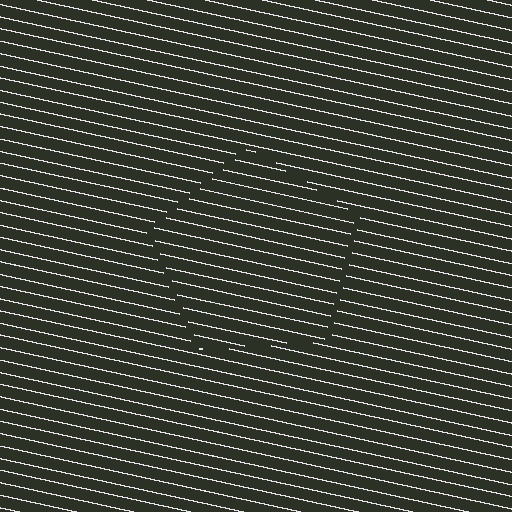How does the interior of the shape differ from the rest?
The interior of the shape contains the same grating, shifted by half a period — the contour is defined by the phase discontinuity where line-ends from the inner and outer gratings abut.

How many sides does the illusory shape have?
5 sides — the line-ends trace a pentagon.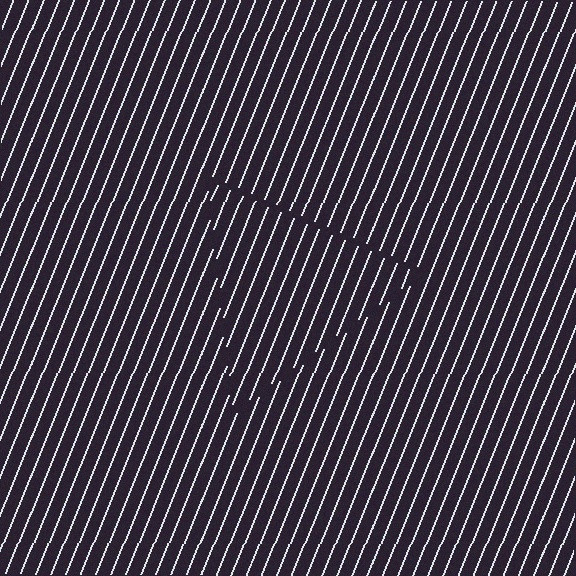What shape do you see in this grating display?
An illusory triangle. The interior of the shape contains the same grating, shifted by half a period — the contour is defined by the phase discontinuity where line-ends from the inner and outer gratings abut.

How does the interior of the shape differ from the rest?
The interior of the shape contains the same grating, shifted by half a period — the contour is defined by the phase discontinuity where line-ends from the inner and outer gratings abut.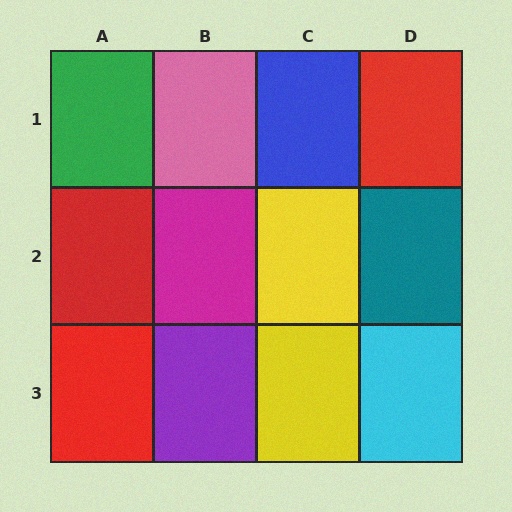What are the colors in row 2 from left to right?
Red, magenta, yellow, teal.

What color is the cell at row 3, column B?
Purple.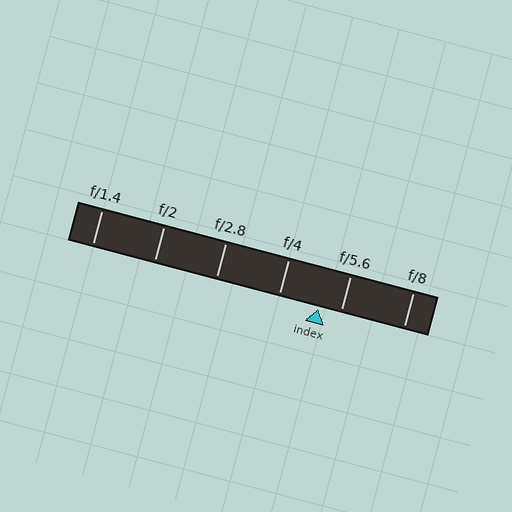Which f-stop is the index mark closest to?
The index mark is closest to f/5.6.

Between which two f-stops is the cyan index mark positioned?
The index mark is between f/4 and f/5.6.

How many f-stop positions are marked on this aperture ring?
There are 6 f-stop positions marked.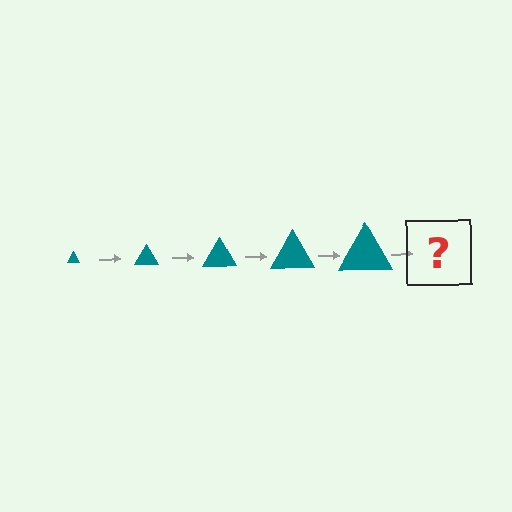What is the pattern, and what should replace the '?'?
The pattern is that the triangle gets progressively larger each step. The '?' should be a teal triangle, larger than the previous one.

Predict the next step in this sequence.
The next step is a teal triangle, larger than the previous one.